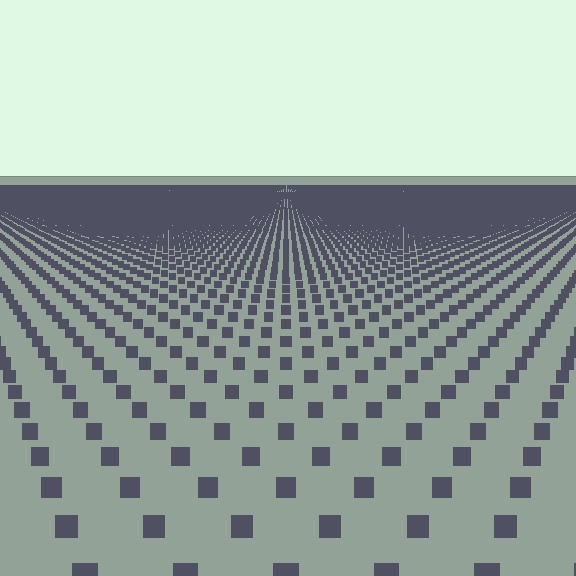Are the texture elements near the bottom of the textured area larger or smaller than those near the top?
Larger. Near the bottom, elements are closer to the viewer and appear at a bigger on-screen size.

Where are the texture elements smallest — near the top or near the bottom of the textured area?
Near the top.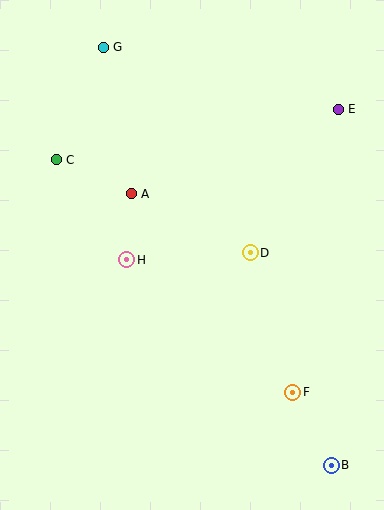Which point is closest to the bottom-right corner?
Point B is closest to the bottom-right corner.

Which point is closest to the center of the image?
Point D at (250, 253) is closest to the center.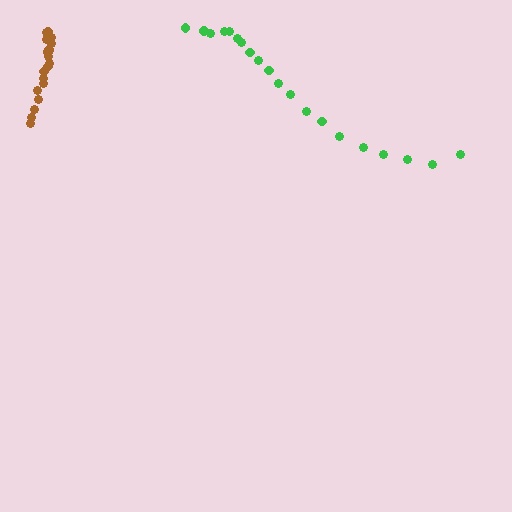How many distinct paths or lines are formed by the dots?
There are 2 distinct paths.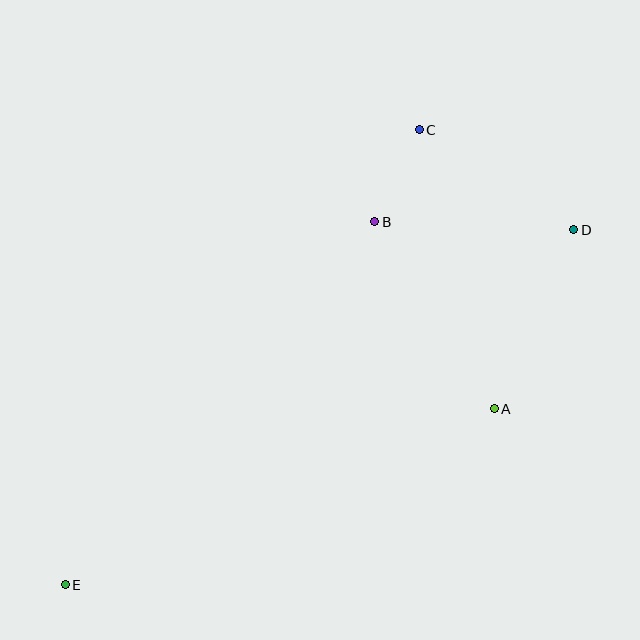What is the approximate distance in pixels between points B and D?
The distance between B and D is approximately 199 pixels.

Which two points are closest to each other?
Points B and C are closest to each other.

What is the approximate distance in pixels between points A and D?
The distance between A and D is approximately 195 pixels.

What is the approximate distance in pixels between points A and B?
The distance between A and B is approximately 222 pixels.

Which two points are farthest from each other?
Points D and E are farthest from each other.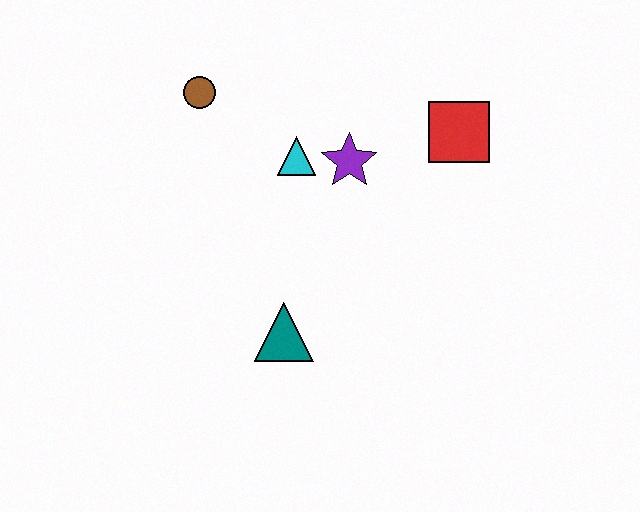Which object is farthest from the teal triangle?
The red square is farthest from the teal triangle.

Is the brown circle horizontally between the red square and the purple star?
No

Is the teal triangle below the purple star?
Yes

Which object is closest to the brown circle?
The cyan triangle is closest to the brown circle.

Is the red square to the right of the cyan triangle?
Yes